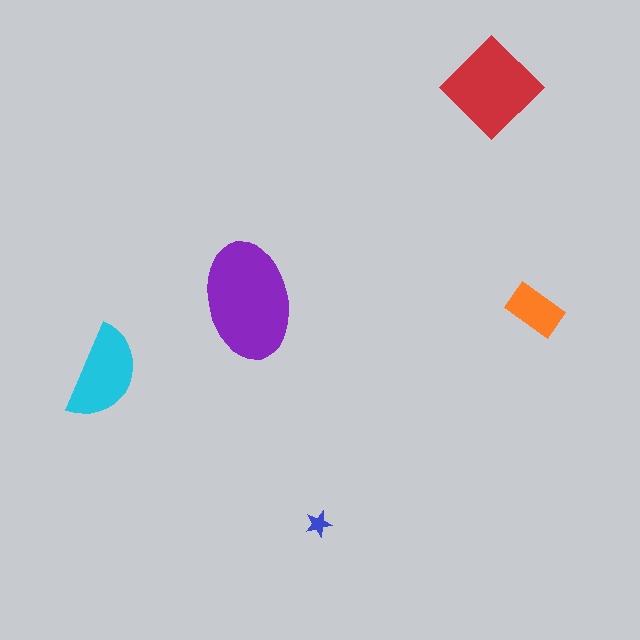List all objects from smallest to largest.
The blue star, the orange rectangle, the cyan semicircle, the red diamond, the purple ellipse.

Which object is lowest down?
The blue star is bottommost.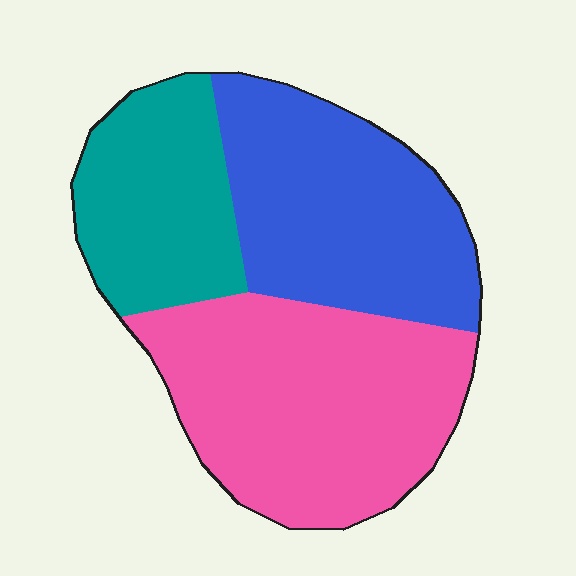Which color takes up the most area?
Pink, at roughly 40%.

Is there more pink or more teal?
Pink.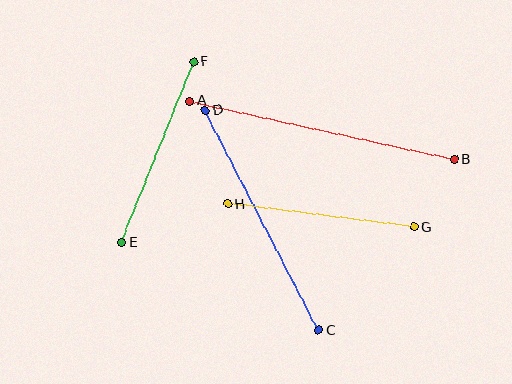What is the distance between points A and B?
The distance is approximately 271 pixels.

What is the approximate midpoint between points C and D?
The midpoint is at approximately (262, 220) pixels.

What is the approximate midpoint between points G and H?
The midpoint is at approximately (321, 215) pixels.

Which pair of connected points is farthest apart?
Points A and B are farthest apart.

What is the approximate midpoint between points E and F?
The midpoint is at approximately (158, 152) pixels.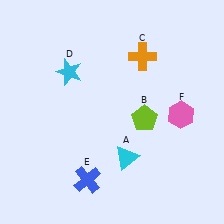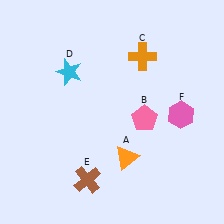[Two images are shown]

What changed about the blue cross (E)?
In Image 1, E is blue. In Image 2, it changed to brown.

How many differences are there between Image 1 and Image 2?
There are 3 differences between the two images.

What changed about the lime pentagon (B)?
In Image 1, B is lime. In Image 2, it changed to pink.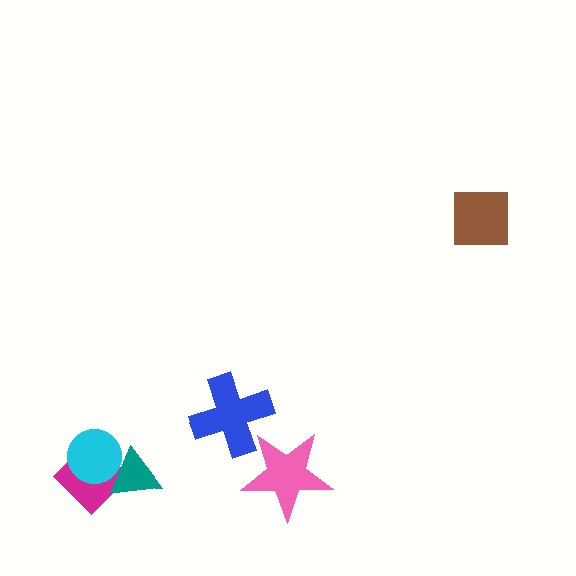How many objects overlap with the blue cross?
0 objects overlap with the blue cross.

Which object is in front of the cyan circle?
The teal triangle is in front of the cyan circle.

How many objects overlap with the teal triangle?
2 objects overlap with the teal triangle.